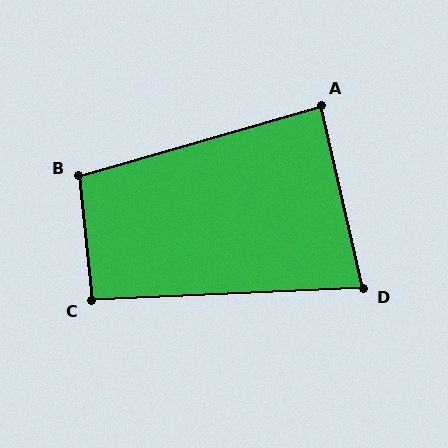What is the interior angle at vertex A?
Approximately 87 degrees (approximately right).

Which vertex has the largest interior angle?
B, at approximately 100 degrees.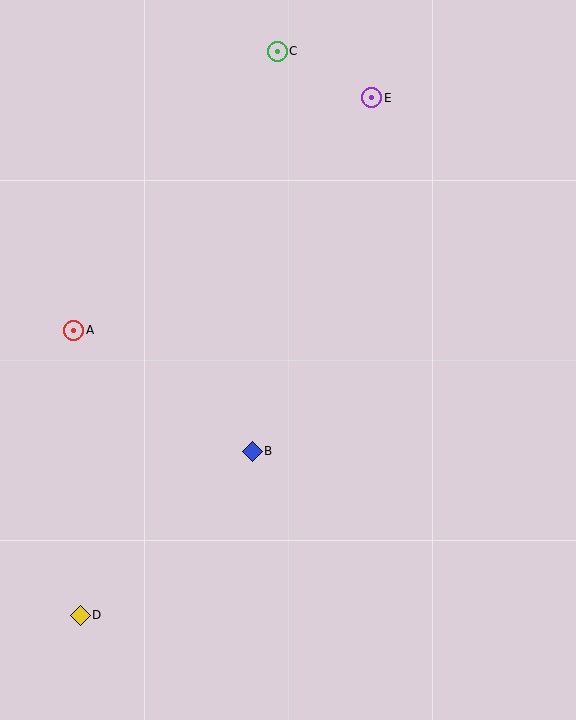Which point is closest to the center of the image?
Point B at (252, 451) is closest to the center.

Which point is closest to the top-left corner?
Point C is closest to the top-left corner.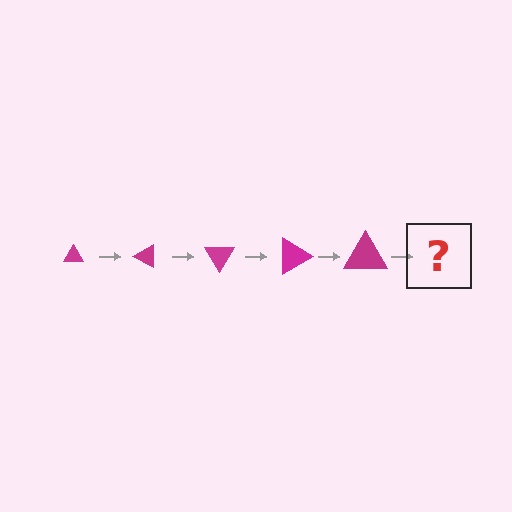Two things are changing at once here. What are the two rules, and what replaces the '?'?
The two rules are that the triangle grows larger each step and it rotates 30 degrees each step. The '?' should be a triangle, larger than the previous one and rotated 150 degrees from the start.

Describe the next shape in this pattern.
It should be a triangle, larger than the previous one and rotated 150 degrees from the start.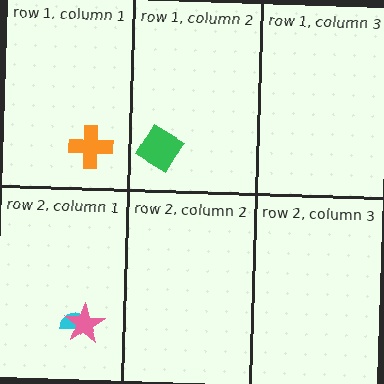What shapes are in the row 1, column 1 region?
The orange cross.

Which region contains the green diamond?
The row 1, column 2 region.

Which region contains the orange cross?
The row 1, column 1 region.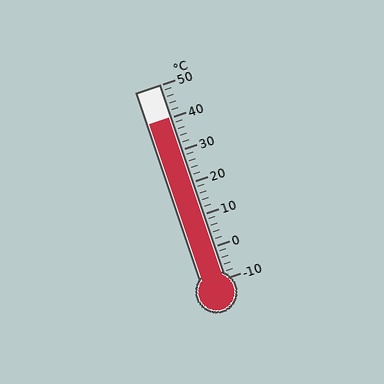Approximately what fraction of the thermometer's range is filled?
The thermometer is filled to approximately 85% of its range.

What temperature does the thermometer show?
The thermometer shows approximately 40°C.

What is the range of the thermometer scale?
The thermometer scale ranges from -10°C to 50°C.